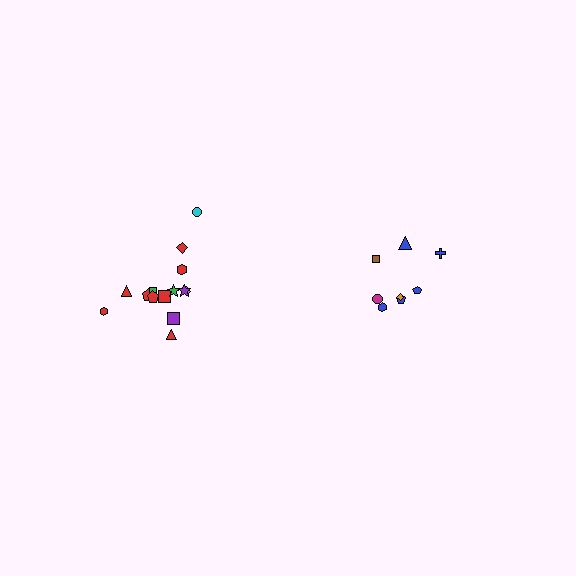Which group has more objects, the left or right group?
The left group.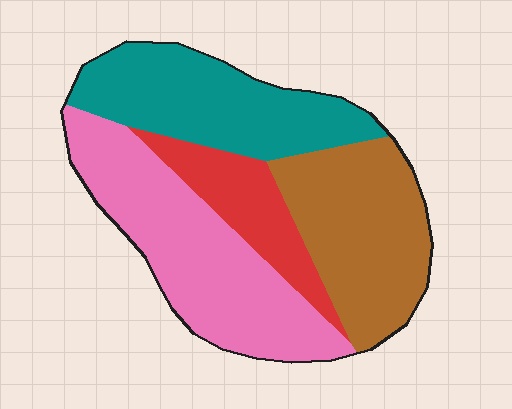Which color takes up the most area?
Pink, at roughly 35%.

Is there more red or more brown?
Brown.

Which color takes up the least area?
Red, at roughly 15%.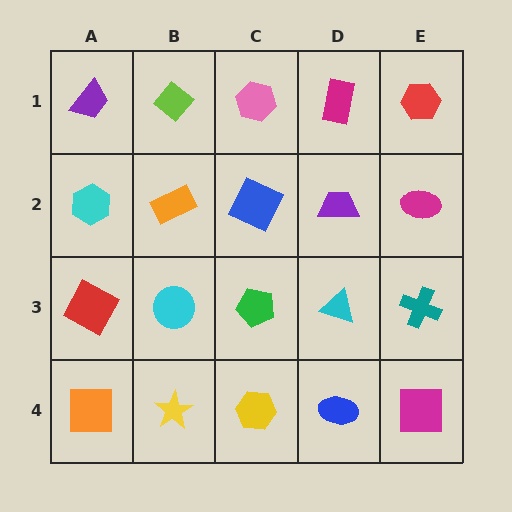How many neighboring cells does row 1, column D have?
3.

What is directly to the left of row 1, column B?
A purple trapezoid.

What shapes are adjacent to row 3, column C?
A blue square (row 2, column C), a yellow hexagon (row 4, column C), a cyan circle (row 3, column B), a cyan triangle (row 3, column D).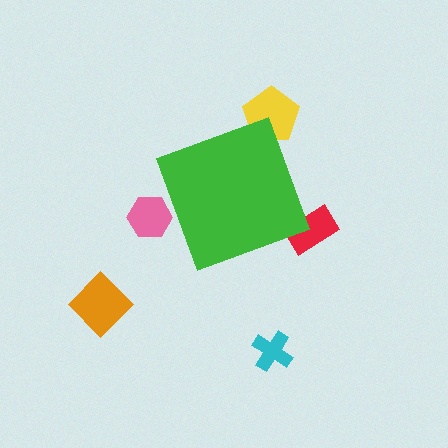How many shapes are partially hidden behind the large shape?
3 shapes are partially hidden.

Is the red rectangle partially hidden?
Yes, the red rectangle is partially hidden behind the green diamond.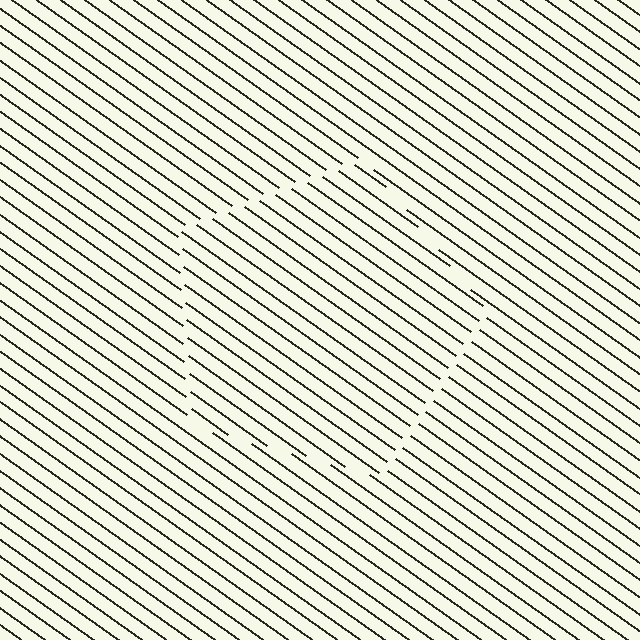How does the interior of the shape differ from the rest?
The interior of the shape contains the same grating, shifted by half a period — the contour is defined by the phase discontinuity where line-ends from the inner and outer gratings abut.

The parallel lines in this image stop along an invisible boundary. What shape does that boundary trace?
An illusory pentagon. The interior of the shape contains the same grating, shifted by half a period — the contour is defined by the phase discontinuity where line-ends from the inner and outer gratings abut.